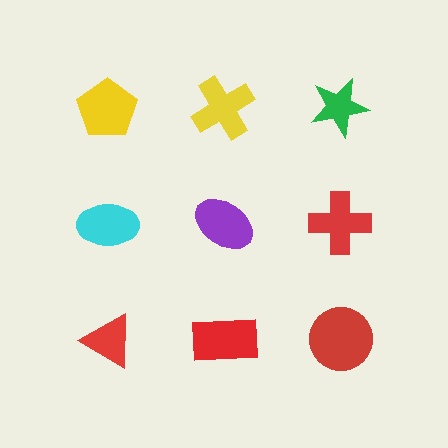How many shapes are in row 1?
3 shapes.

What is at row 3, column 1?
A red triangle.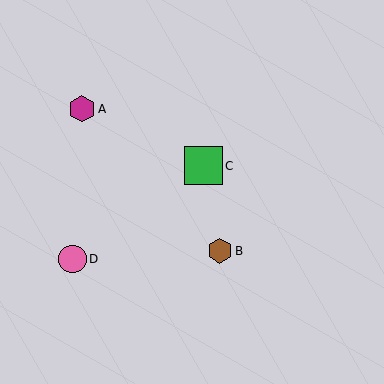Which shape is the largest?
The green square (labeled C) is the largest.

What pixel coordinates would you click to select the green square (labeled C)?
Click at (204, 166) to select the green square C.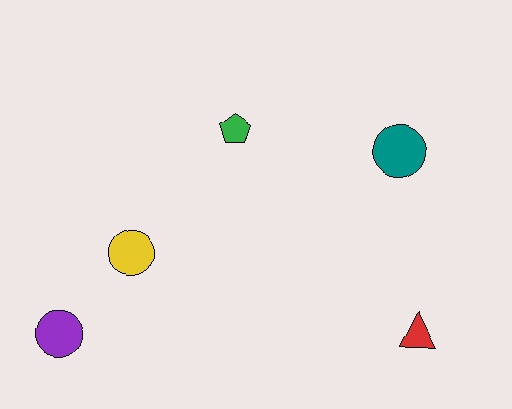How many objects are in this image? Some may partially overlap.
There are 5 objects.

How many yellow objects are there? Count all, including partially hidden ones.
There is 1 yellow object.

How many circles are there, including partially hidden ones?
There are 3 circles.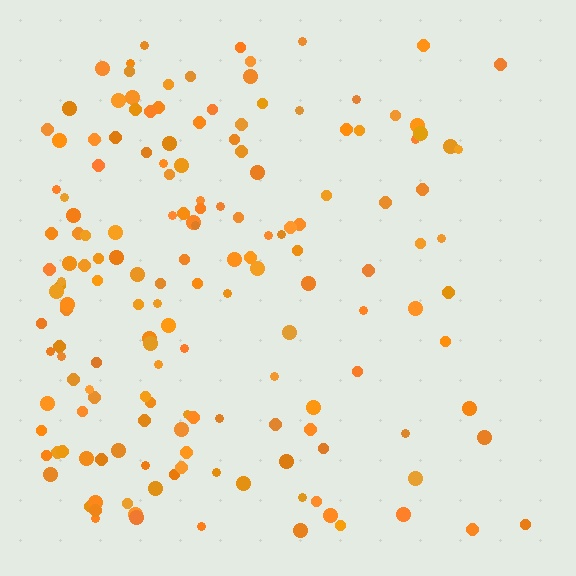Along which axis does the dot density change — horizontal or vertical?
Horizontal.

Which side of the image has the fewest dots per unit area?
The right.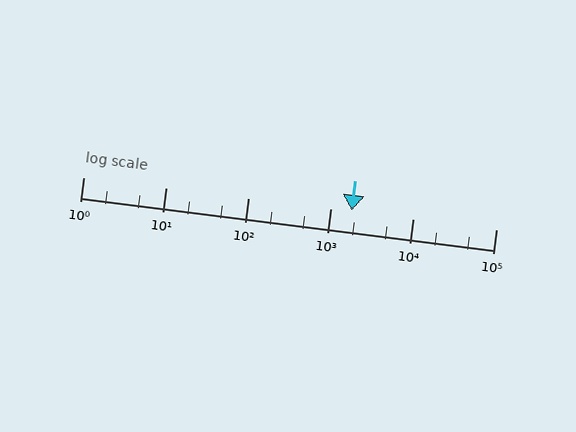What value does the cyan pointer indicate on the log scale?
The pointer indicates approximately 1800.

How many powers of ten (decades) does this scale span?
The scale spans 5 decades, from 1 to 100000.